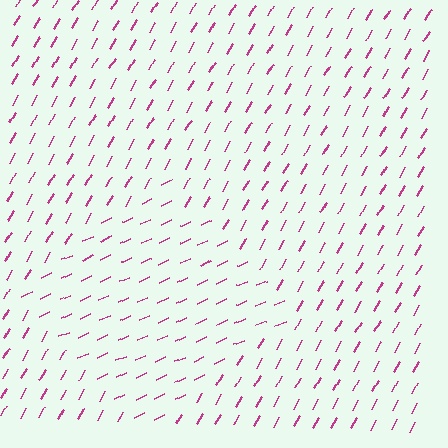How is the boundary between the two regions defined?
The boundary is defined purely by a change in line orientation (approximately 35 degrees difference). All lines are the same color and thickness.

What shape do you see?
I see a diamond.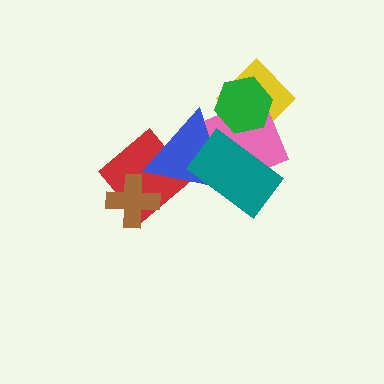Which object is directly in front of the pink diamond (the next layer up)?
The green hexagon is directly in front of the pink diamond.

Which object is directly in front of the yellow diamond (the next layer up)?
The pink diamond is directly in front of the yellow diamond.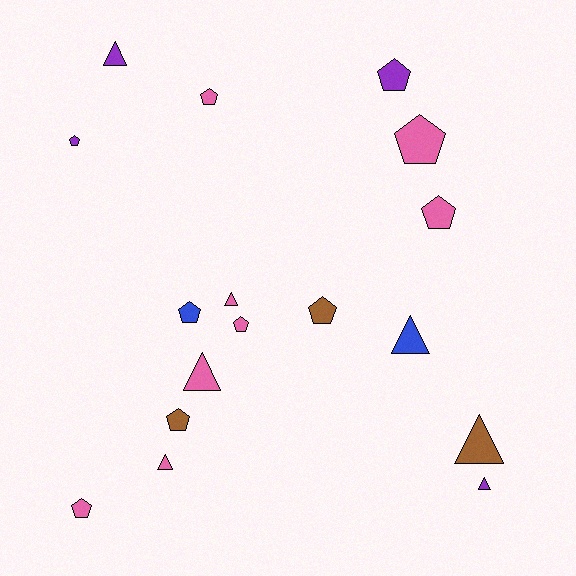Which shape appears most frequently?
Pentagon, with 10 objects.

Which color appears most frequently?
Pink, with 8 objects.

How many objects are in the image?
There are 17 objects.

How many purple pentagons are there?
There are 2 purple pentagons.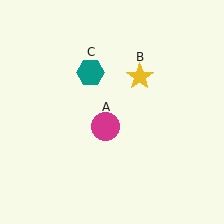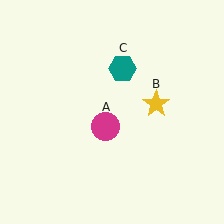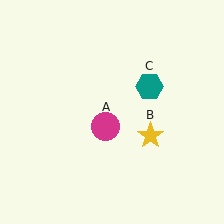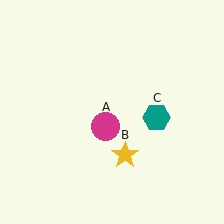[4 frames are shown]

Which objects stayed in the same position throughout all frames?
Magenta circle (object A) remained stationary.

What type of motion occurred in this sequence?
The yellow star (object B), teal hexagon (object C) rotated clockwise around the center of the scene.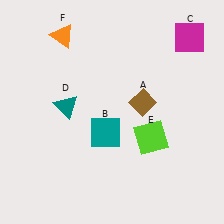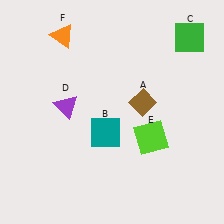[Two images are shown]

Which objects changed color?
C changed from magenta to green. D changed from teal to purple.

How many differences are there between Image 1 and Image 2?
There are 2 differences between the two images.